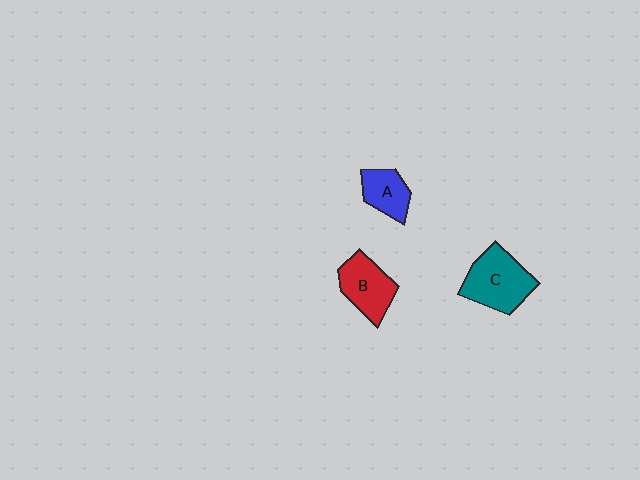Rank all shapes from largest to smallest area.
From largest to smallest: C (teal), B (red), A (blue).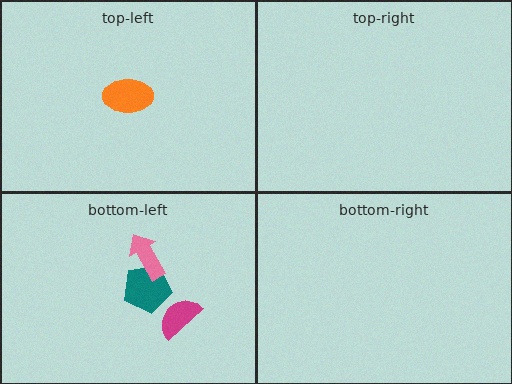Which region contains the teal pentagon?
The bottom-left region.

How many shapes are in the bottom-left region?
3.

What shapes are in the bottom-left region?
The teal pentagon, the magenta semicircle, the pink arrow.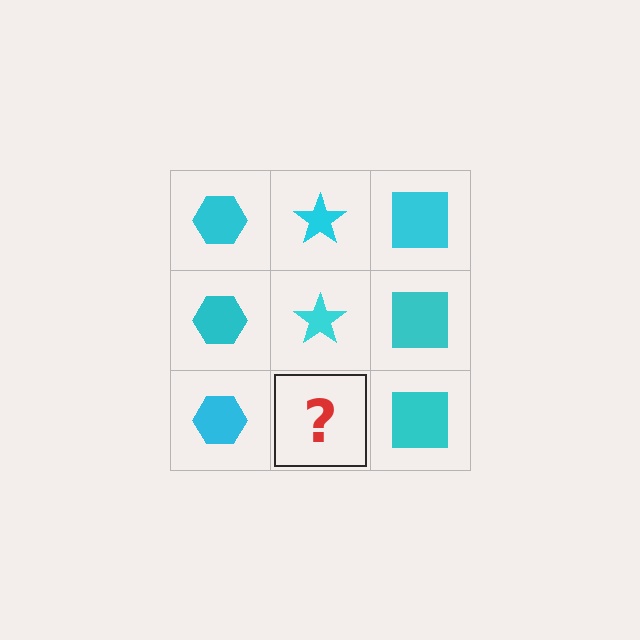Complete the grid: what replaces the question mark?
The question mark should be replaced with a cyan star.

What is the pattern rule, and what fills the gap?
The rule is that each column has a consistent shape. The gap should be filled with a cyan star.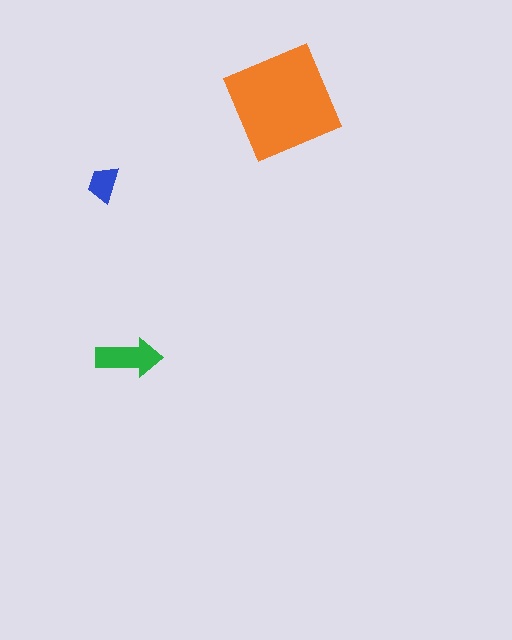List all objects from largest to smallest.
The orange square, the green arrow, the blue trapezoid.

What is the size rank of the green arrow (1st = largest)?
2nd.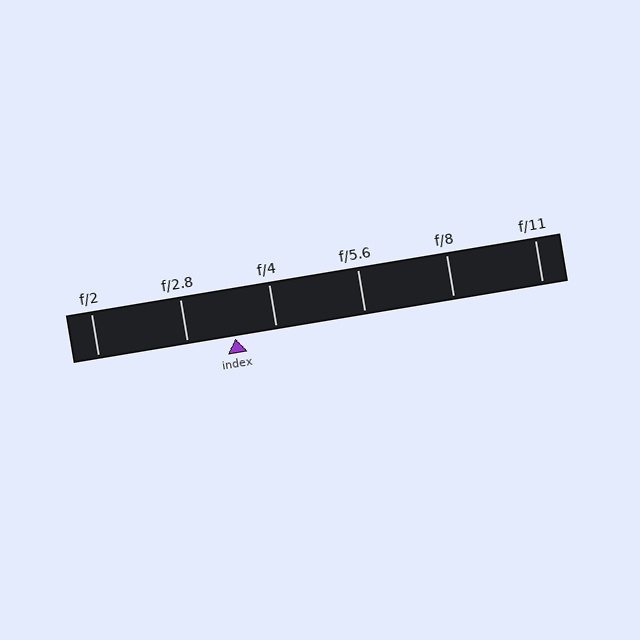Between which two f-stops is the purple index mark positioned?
The index mark is between f/2.8 and f/4.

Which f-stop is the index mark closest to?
The index mark is closest to f/4.